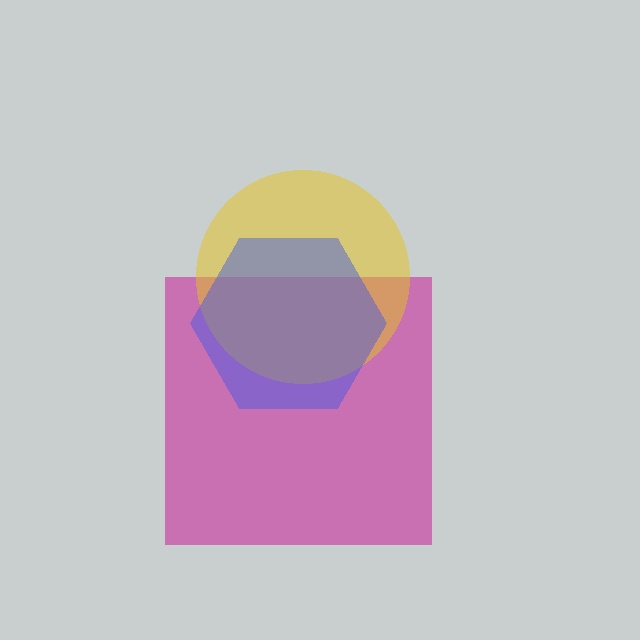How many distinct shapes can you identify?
There are 3 distinct shapes: a magenta square, a yellow circle, a blue hexagon.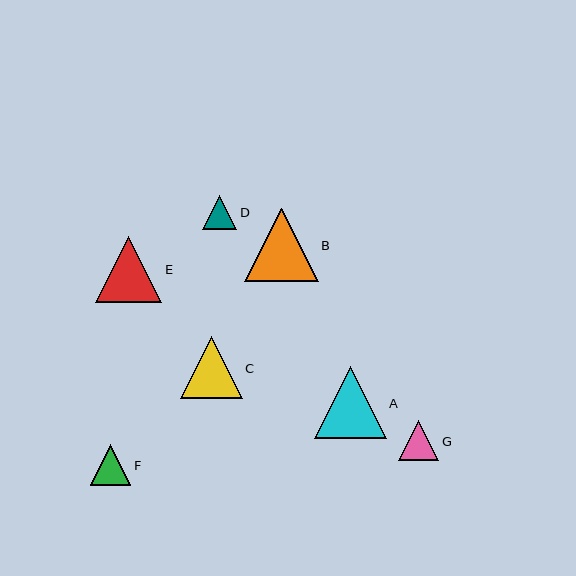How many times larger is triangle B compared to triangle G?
Triangle B is approximately 1.8 times the size of triangle G.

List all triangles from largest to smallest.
From largest to smallest: B, A, E, C, F, G, D.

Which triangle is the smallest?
Triangle D is the smallest with a size of approximately 34 pixels.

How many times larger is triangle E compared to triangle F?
Triangle E is approximately 1.7 times the size of triangle F.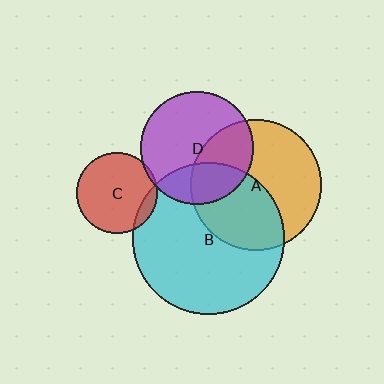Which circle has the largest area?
Circle B (cyan).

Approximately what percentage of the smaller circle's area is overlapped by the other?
Approximately 25%.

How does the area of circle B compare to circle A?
Approximately 1.3 times.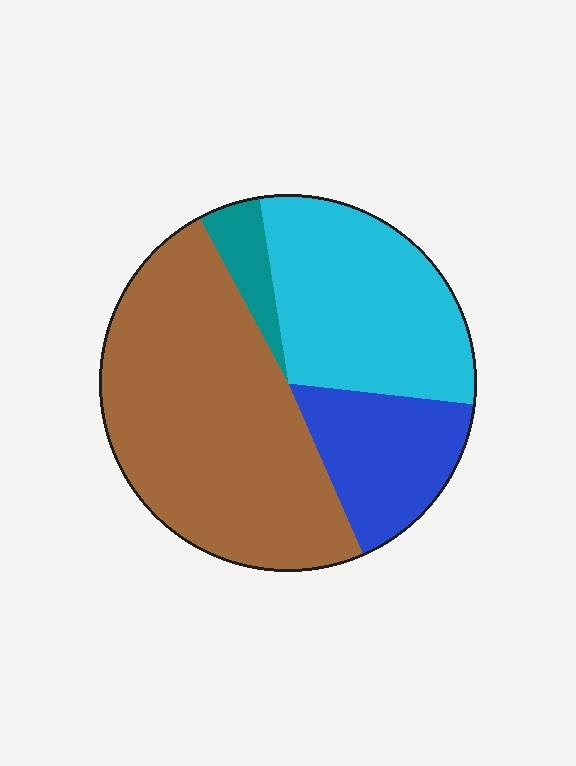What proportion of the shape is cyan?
Cyan covers roughly 30% of the shape.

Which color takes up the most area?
Brown, at roughly 50%.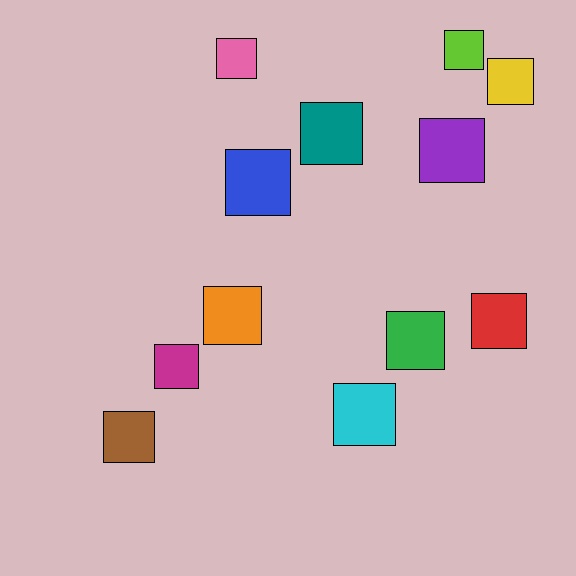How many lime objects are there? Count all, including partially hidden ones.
There is 1 lime object.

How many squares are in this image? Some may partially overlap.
There are 12 squares.